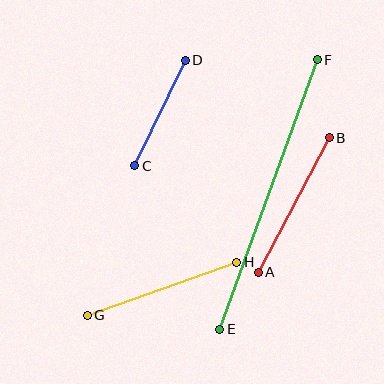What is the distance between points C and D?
The distance is approximately 117 pixels.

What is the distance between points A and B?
The distance is approximately 152 pixels.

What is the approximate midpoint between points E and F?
The midpoint is at approximately (268, 194) pixels.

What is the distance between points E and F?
The distance is approximately 287 pixels.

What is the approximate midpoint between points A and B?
The midpoint is at approximately (294, 205) pixels.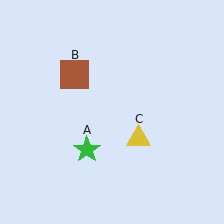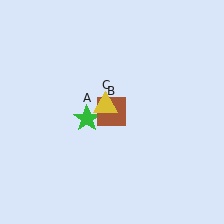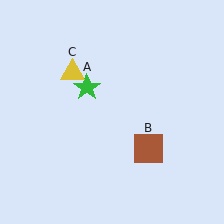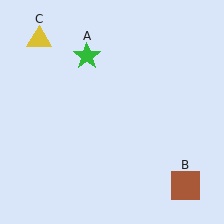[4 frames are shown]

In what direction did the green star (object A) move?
The green star (object A) moved up.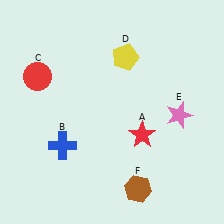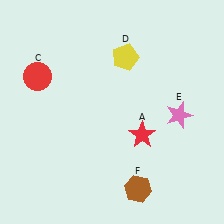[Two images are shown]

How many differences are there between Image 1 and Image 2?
There is 1 difference between the two images.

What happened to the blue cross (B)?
The blue cross (B) was removed in Image 2. It was in the bottom-left area of Image 1.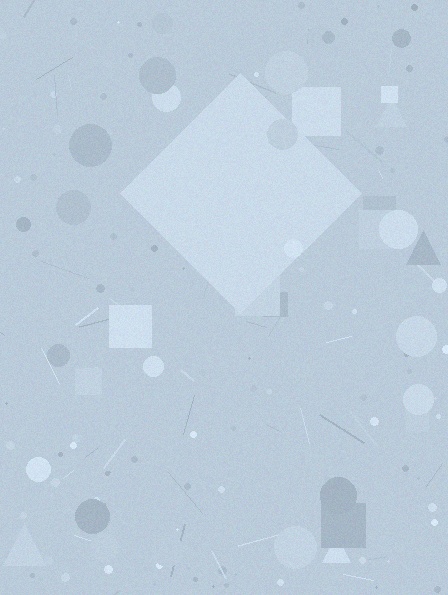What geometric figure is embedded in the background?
A diamond is embedded in the background.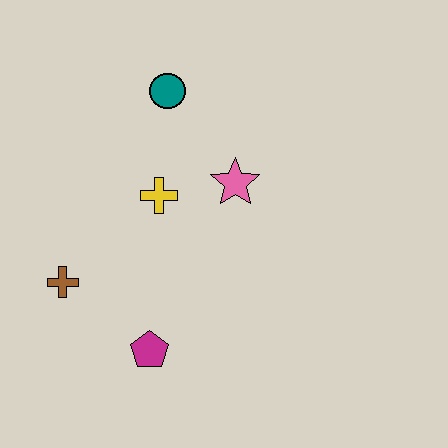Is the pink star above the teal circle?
No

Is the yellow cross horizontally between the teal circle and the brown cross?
Yes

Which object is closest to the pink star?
The yellow cross is closest to the pink star.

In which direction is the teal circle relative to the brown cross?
The teal circle is above the brown cross.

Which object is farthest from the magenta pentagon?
The teal circle is farthest from the magenta pentagon.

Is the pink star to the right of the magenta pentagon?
Yes